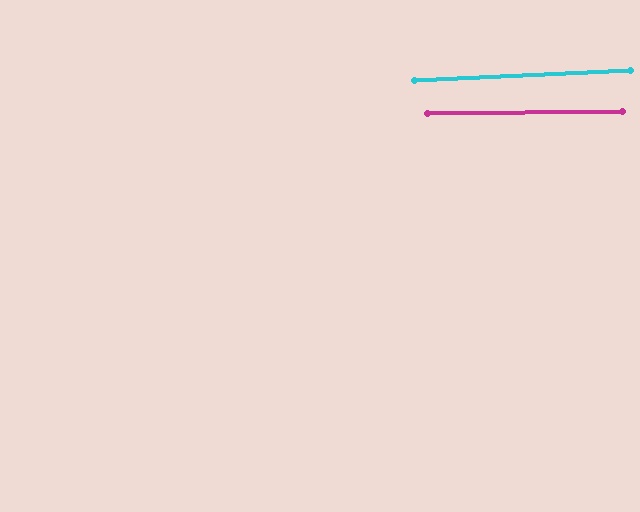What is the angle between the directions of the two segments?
Approximately 2 degrees.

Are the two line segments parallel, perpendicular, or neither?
Parallel — their directions differ by only 1.9°.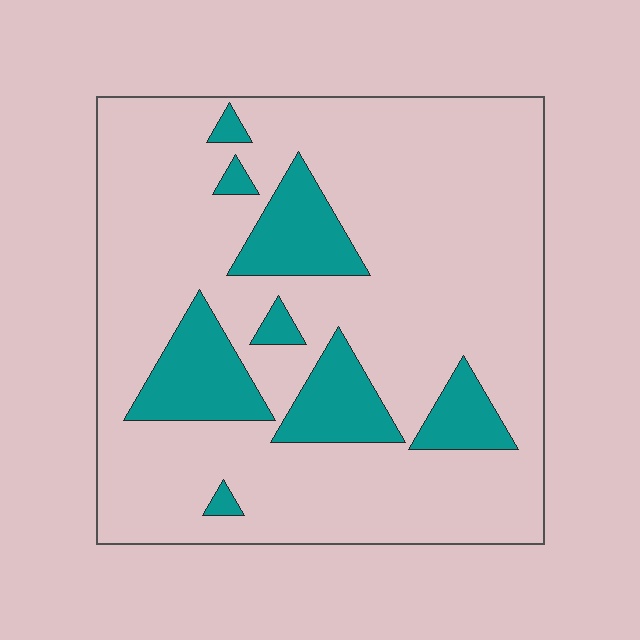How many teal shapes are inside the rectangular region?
8.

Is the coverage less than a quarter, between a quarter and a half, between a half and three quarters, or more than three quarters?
Less than a quarter.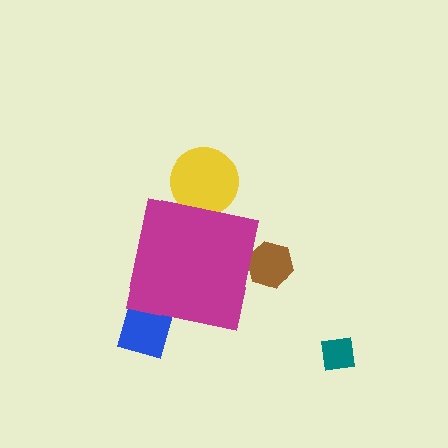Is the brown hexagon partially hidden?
Yes, the brown hexagon is partially hidden behind the magenta square.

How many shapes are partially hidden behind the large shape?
3 shapes are partially hidden.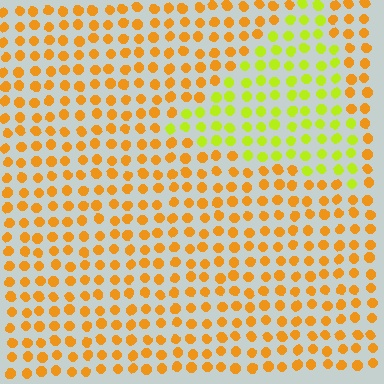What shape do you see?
I see a triangle.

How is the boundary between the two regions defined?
The boundary is defined purely by a slight shift in hue (about 42 degrees). Spacing, size, and orientation are identical on both sides.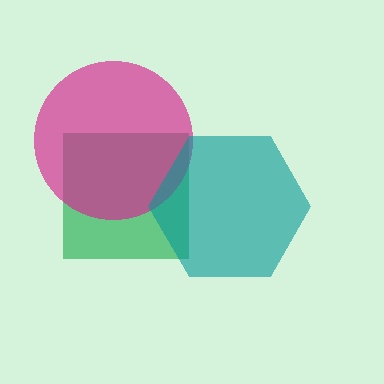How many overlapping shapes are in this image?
There are 3 overlapping shapes in the image.